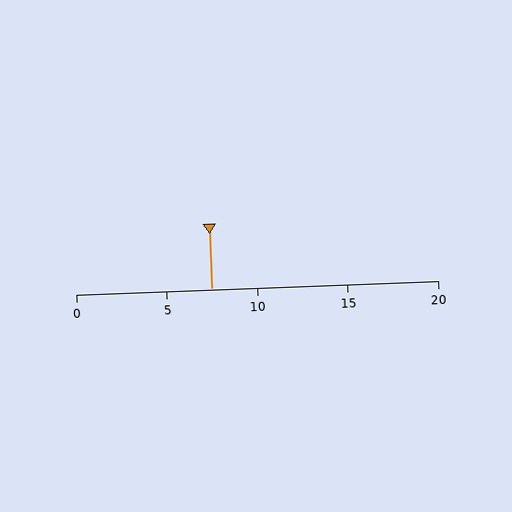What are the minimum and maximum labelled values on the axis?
The axis runs from 0 to 20.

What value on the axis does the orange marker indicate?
The marker indicates approximately 7.5.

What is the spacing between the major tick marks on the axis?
The major ticks are spaced 5 apart.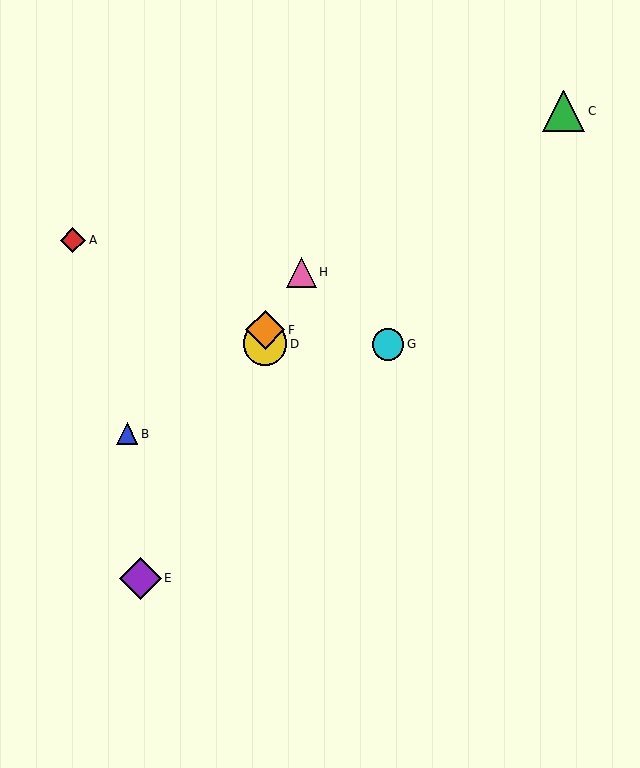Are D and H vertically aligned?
No, D is at x≈265 and H is at x≈301.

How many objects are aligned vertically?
2 objects (D, F) are aligned vertically.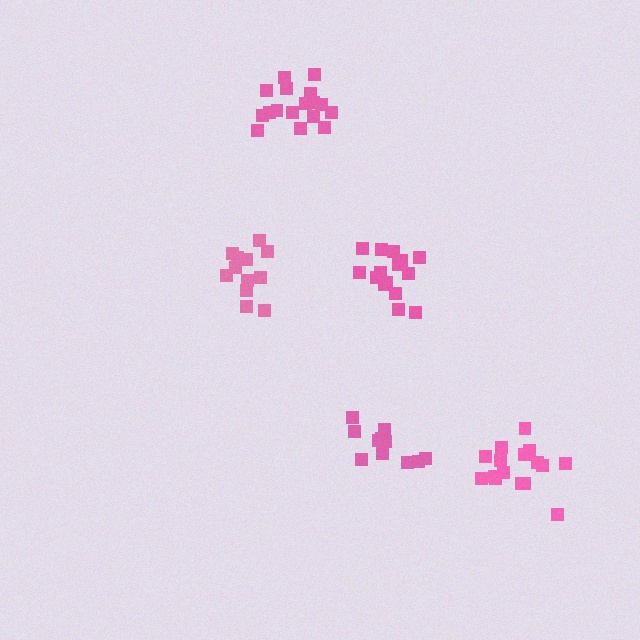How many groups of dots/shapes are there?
There are 5 groups.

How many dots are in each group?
Group 1: 12 dots, Group 2: 16 dots, Group 3: 11 dots, Group 4: 17 dots, Group 5: 16 dots (72 total).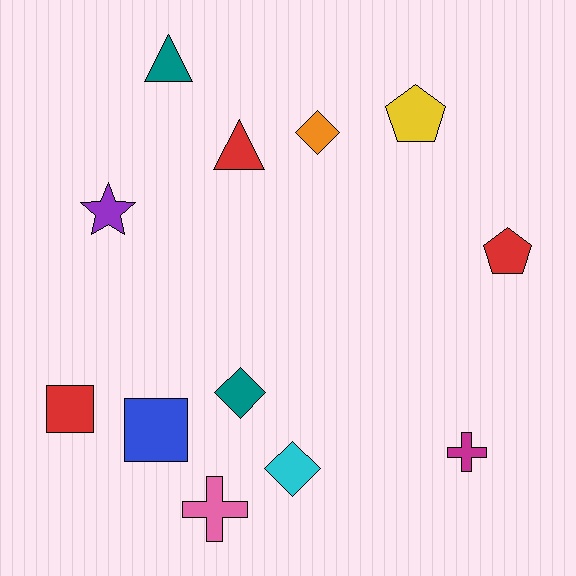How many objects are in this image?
There are 12 objects.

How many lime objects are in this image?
There are no lime objects.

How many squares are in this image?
There are 2 squares.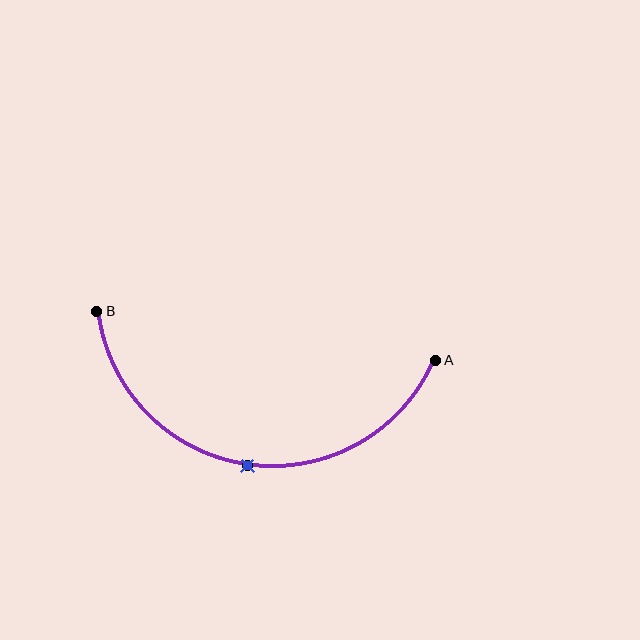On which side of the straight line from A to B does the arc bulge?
The arc bulges below the straight line connecting A and B.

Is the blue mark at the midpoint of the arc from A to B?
Yes. The blue mark lies on the arc at equal arc-length from both A and B — it is the arc midpoint.